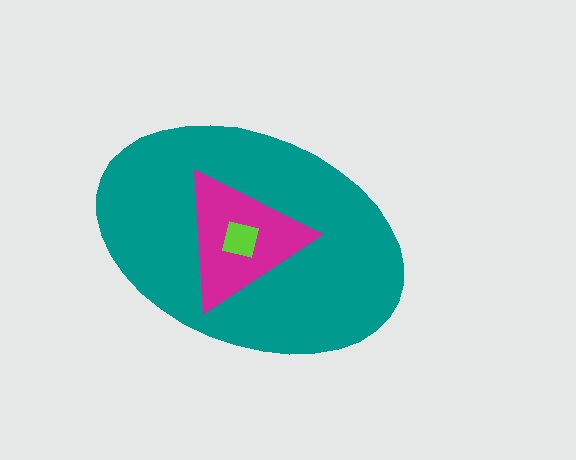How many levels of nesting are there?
3.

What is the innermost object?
The lime square.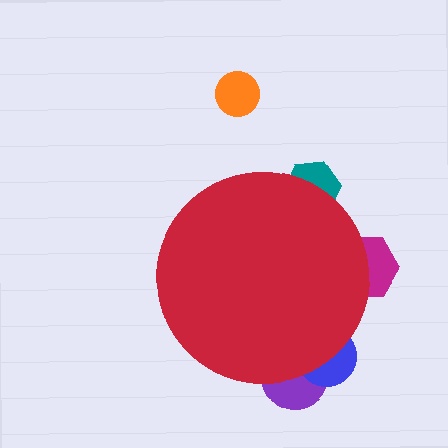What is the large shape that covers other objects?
A red circle.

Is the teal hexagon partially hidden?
Yes, the teal hexagon is partially hidden behind the red circle.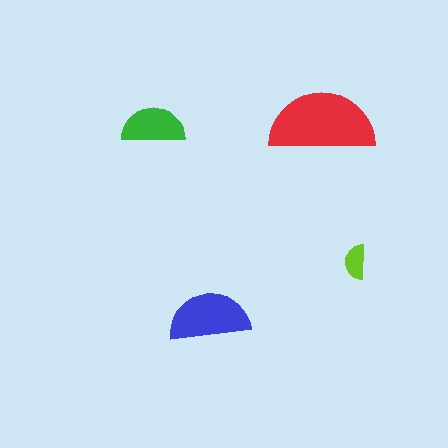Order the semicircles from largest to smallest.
the red one, the blue one, the green one, the lime one.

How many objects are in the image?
There are 4 objects in the image.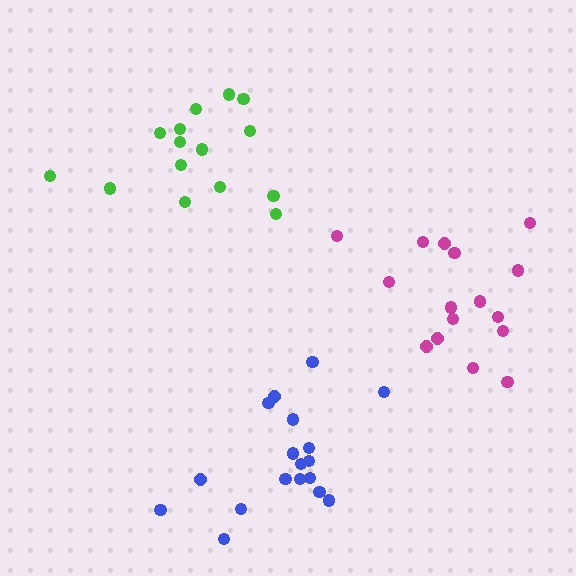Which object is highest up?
The green cluster is topmost.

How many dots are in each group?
Group 1: 18 dots, Group 2: 15 dots, Group 3: 16 dots (49 total).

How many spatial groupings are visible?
There are 3 spatial groupings.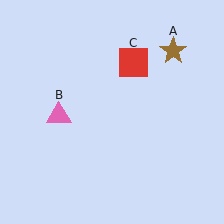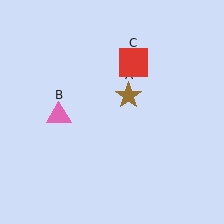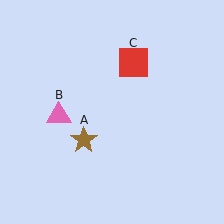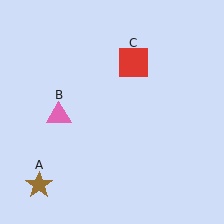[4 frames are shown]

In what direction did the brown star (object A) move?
The brown star (object A) moved down and to the left.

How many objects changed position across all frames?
1 object changed position: brown star (object A).